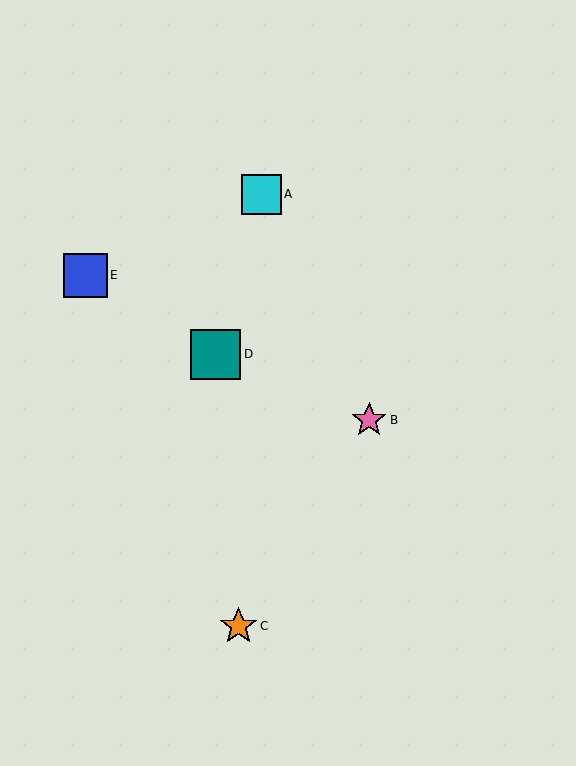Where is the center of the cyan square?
The center of the cyan square is at (261, 194).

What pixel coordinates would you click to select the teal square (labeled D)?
Click at (216, 354) to select the teal square D.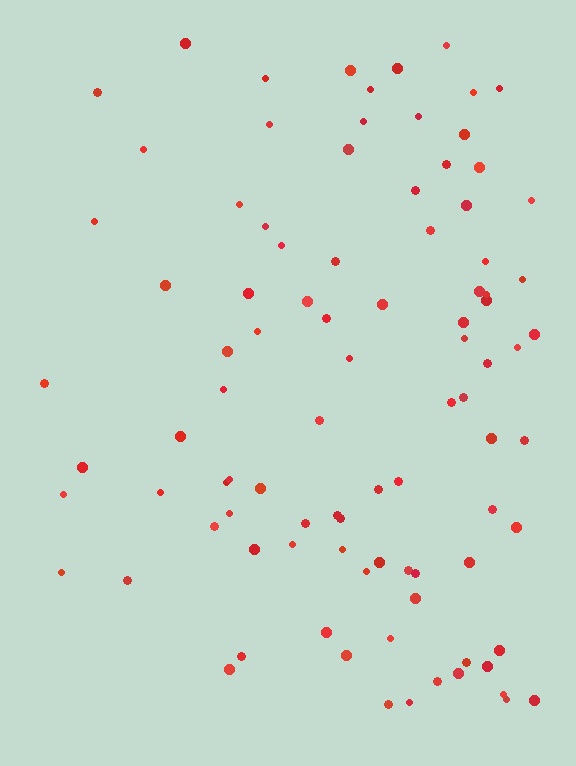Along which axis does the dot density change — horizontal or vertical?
Horizontal.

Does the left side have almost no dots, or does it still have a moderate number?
Still a moderate number, just noticeably fewer than the right.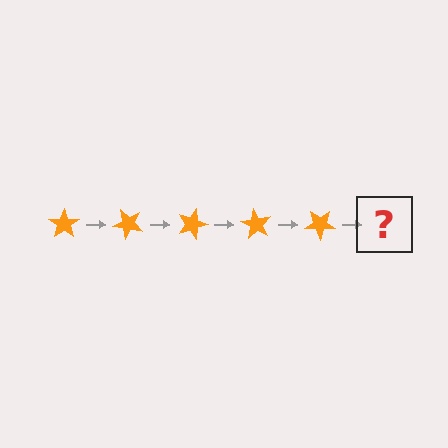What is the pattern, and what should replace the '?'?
The pattern is that the star rotates 45 degrees each step. The '?' should be an orange star rotated 225 degrees.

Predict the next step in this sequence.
The next step is an orange star rotated 225 degrees.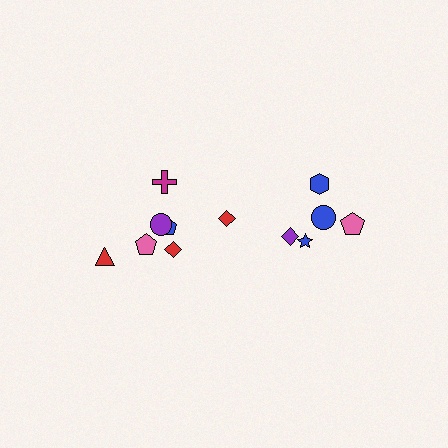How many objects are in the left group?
There are 7 objects.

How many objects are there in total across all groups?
There are 12 objects.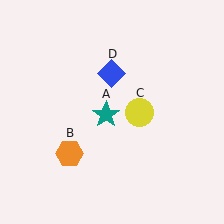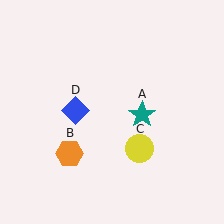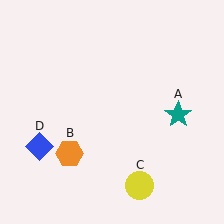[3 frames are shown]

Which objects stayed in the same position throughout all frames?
Orange hexagon (object B) remained stationary.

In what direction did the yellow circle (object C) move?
The yellow circle (object C) moved down.